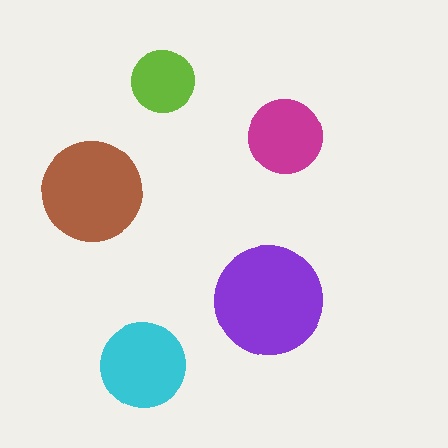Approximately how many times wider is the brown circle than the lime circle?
About 1.5 times wider.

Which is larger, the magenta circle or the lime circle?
The magenta one.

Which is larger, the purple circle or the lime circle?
The purple one.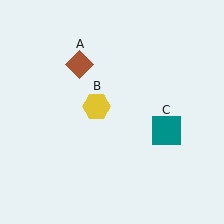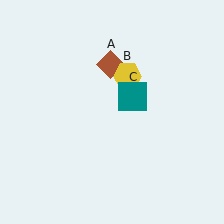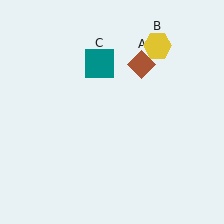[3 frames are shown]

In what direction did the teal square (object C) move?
The teal square (object C) moved up and to the left.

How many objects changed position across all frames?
3 objects changed position: brown diamond (object A), yellow hexagon (object B), teal square (object C).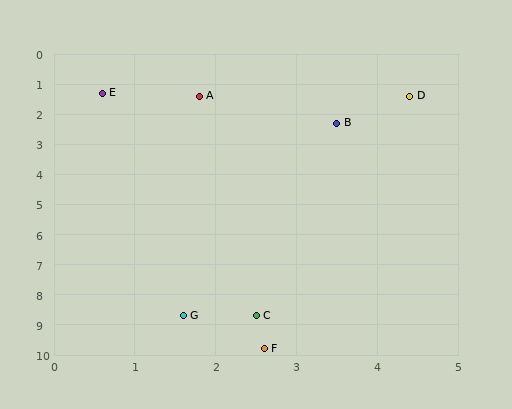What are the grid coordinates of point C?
Point C is at approximately (2.5, 8.7).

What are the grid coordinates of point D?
Point D is at approximately (4.4, 1.4).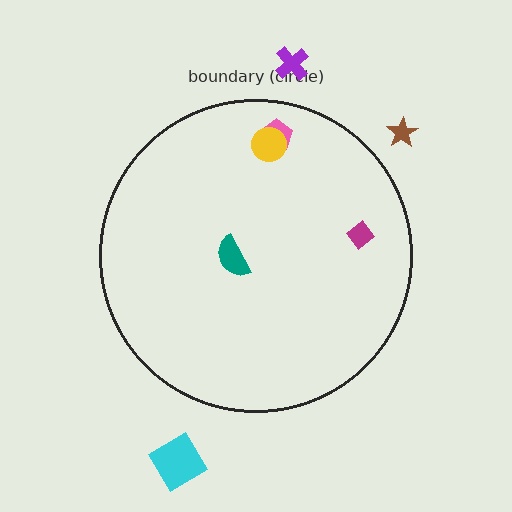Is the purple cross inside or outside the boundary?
Outside.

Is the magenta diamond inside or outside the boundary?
Inside.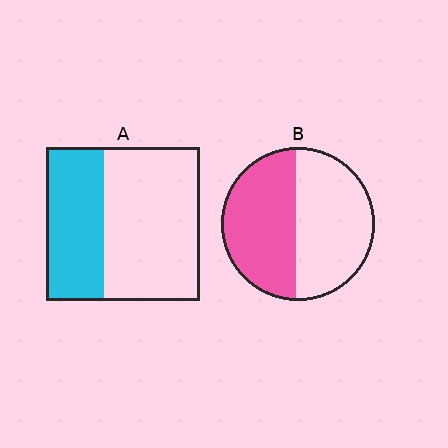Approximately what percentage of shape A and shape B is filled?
A is approximately 40% and B is approximately 50%.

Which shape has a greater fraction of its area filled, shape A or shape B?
Shape B.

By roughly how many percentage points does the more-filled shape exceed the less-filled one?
By roughly 10 percentage points (B over A).